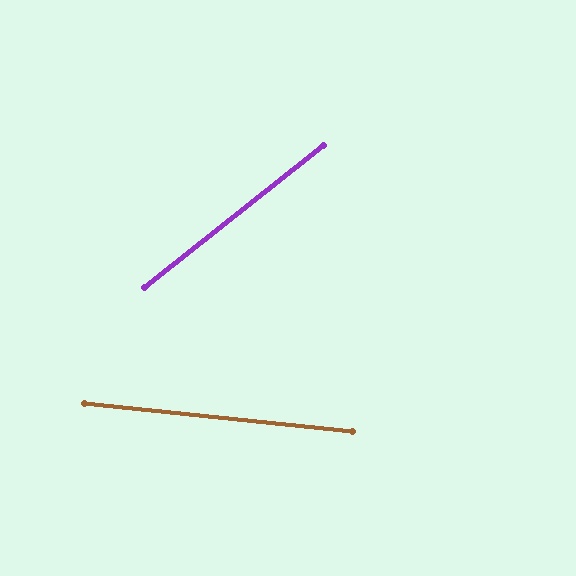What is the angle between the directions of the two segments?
Approximately 45 degrees.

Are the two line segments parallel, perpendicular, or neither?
Neither parallel nor perpendicular — they differ by about 45°.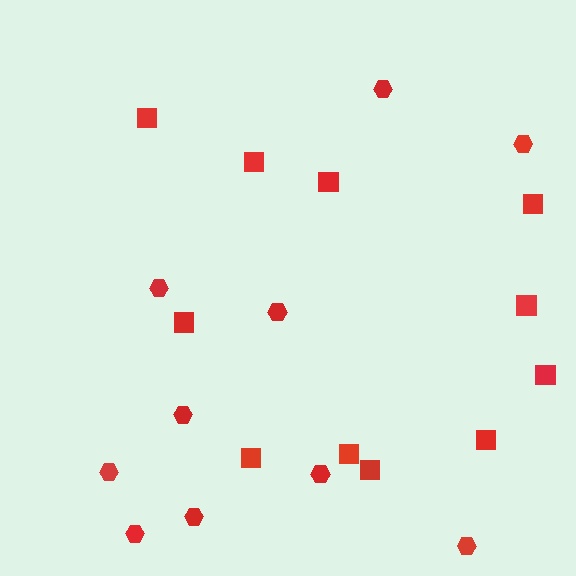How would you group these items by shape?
There are 2 groups: one group of hexagons (10) and one group of squares (11).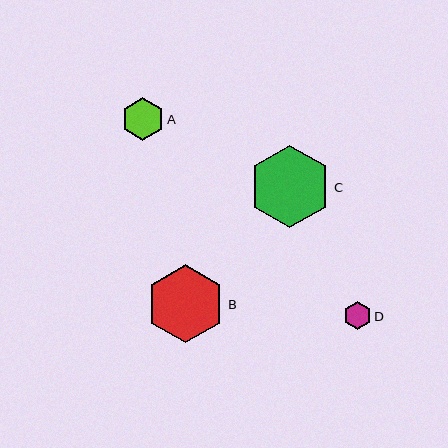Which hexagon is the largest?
Hexagon C is the largest with a size of approximately 82 pixels.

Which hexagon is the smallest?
Hexagon D is the smallest with a size of approximately 27 pixels.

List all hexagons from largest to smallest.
From largest to smallest: C, B, A, D.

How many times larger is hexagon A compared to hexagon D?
Hexagon A is approximately 1.6 times the size of hexagon D.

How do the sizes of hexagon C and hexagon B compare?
Hexagon C and hexagon B are approximately the same size.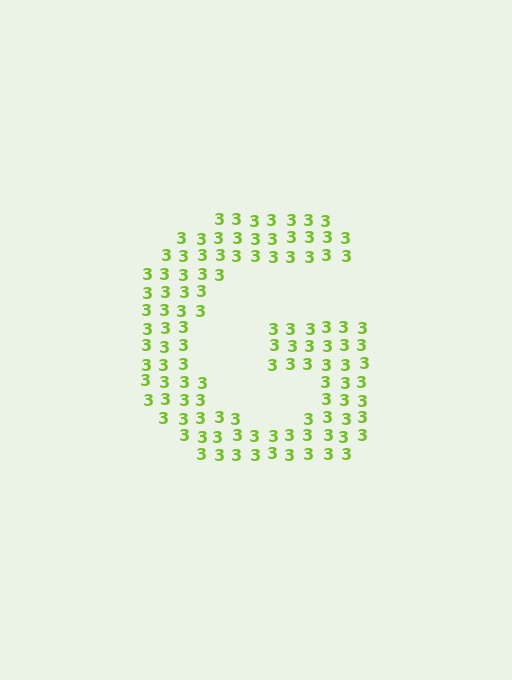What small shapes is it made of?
It is made of small digit 3's.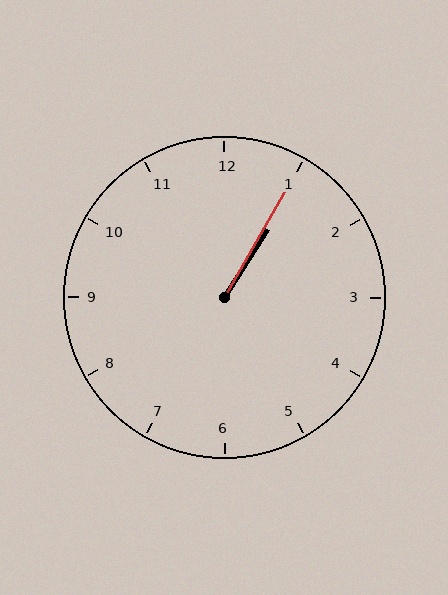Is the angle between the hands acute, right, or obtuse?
It is acute.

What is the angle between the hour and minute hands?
Approximately 2 degrees.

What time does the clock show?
1:05.